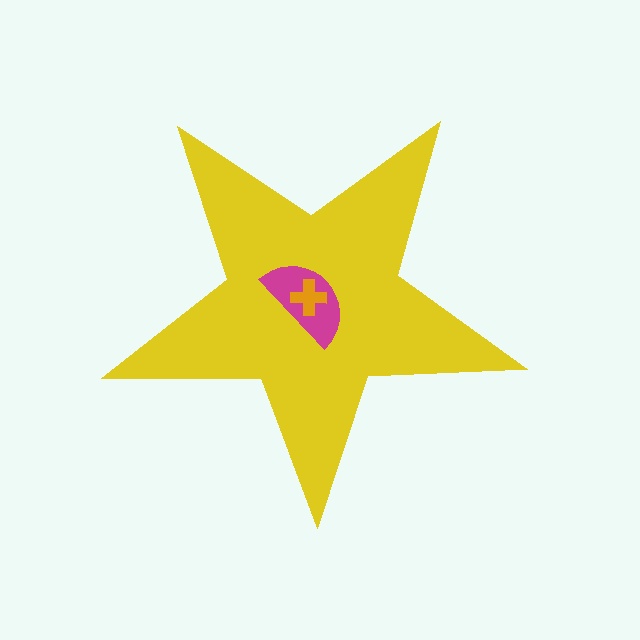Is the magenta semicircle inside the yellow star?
Yes.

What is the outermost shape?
The yellow star.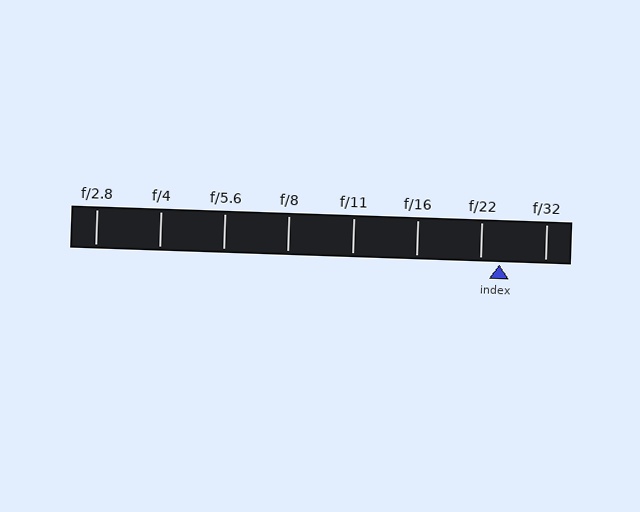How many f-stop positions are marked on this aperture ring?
There are 8 f-stop positions marked.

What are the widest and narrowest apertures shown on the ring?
The widest aperture shown is f/2.8 and the narrowest is f/32.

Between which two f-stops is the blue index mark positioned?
The index mark is between f/22 and f/32.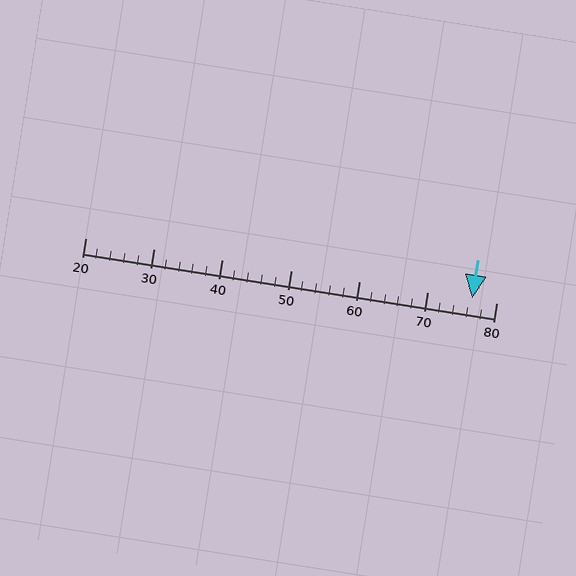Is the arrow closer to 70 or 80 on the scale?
The arrow is closer to 80.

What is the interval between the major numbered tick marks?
The major tick marks are spaced 10 units apart.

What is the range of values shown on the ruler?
The ruler shows values from 20 to 80.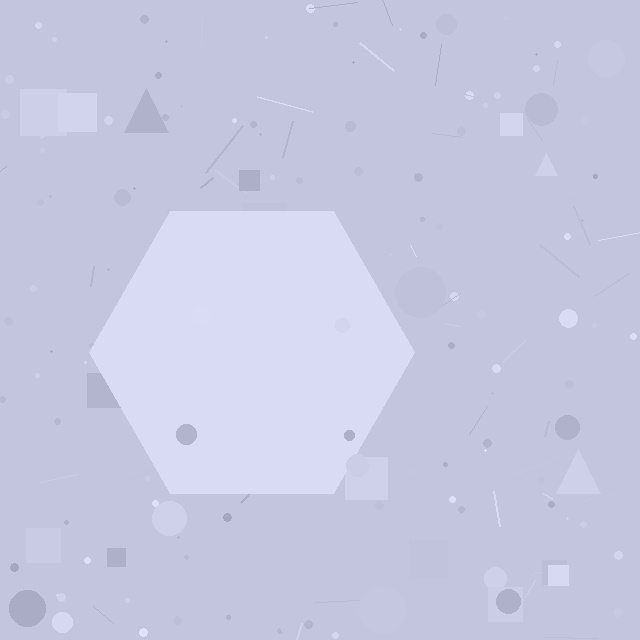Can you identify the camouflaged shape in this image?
The camouflaged shape is a hexagon.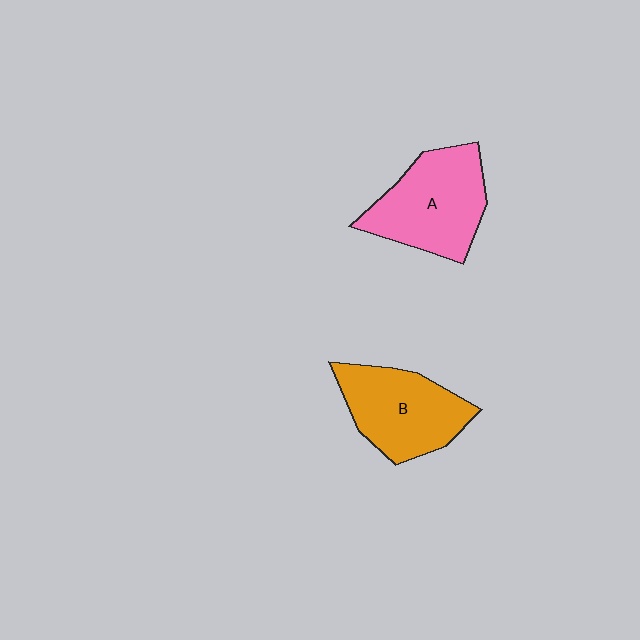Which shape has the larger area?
Shape A (pink).